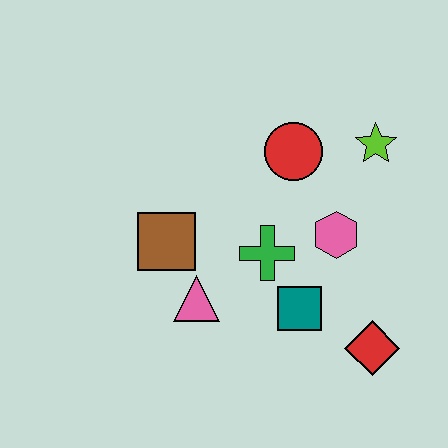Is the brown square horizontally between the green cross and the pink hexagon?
No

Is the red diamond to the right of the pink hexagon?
Yes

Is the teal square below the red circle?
Yes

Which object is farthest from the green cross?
The lime star is farthest from the green cross.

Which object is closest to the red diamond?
The teal square is closest to the red diamond.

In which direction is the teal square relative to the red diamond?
The teal square is to the left of the red diamond.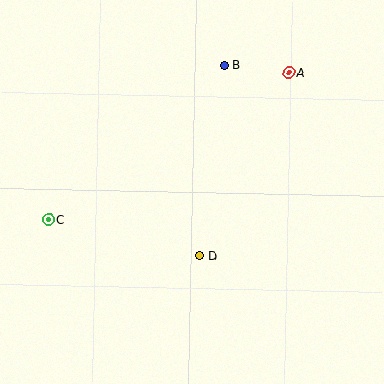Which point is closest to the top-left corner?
Point C is closest to the top-left corner.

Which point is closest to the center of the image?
Point D at (200, 256) is closest to the center.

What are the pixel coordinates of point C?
Point C is at (48, 220).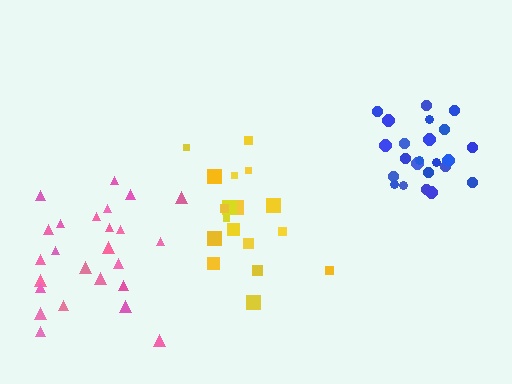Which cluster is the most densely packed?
Blue.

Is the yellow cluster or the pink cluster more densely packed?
Pink.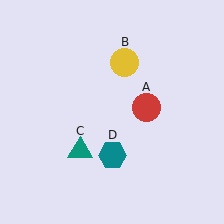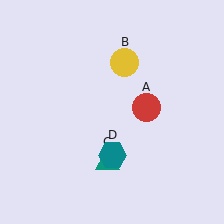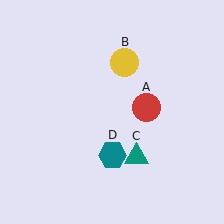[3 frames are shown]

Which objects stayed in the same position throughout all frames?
Red circle (object A) and yellow circle (object B) and teal hexagon (object D) remained stationary.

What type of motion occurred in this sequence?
The teal triangle (object C) rotated counterclockwise around the center of the scene.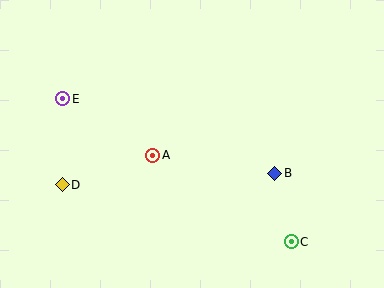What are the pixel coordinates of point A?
Point A is at (153, 155).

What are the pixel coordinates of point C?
Point C is at (291, 242).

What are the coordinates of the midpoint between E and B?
The midpoint between E and B is at (169, 136).